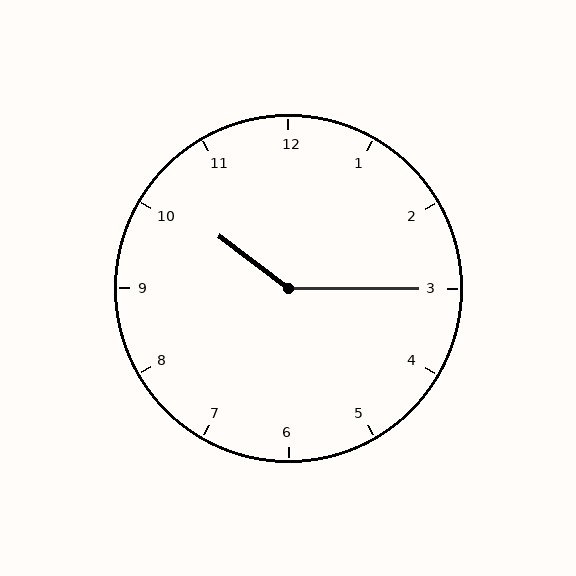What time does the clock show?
10:15.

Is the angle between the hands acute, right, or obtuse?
It is obtuse.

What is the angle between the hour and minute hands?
Approximately 142 degrees.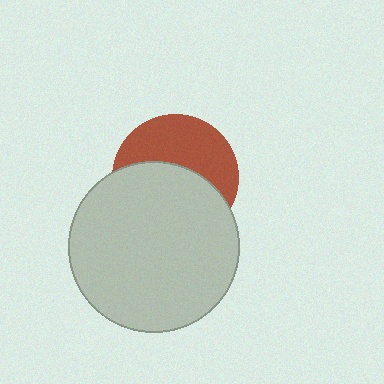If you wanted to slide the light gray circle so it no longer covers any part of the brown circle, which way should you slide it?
Slide it down — that is the most direct way to separate the two shapes.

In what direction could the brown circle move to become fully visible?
The brown circle could move up. That would shift it out from behind the light gray circle entirely.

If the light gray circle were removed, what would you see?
You would see the complete brown circle.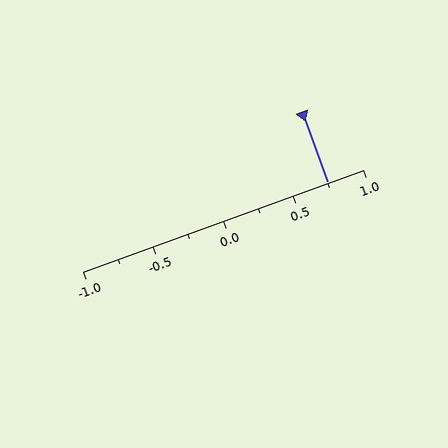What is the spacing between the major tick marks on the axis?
The major ticks are spaced 0.5 apart.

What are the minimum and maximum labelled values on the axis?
The axis runs from -1.0 to 1.0.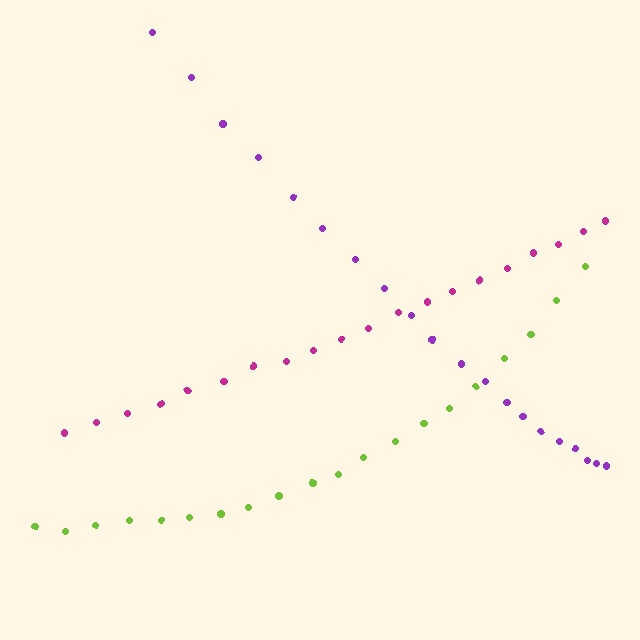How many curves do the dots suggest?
There are 3 distinct paths.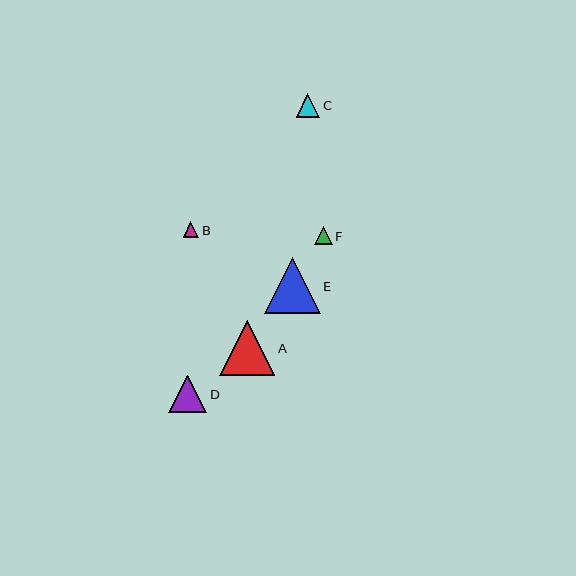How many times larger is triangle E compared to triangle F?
Triangle E is approximately 3.2 times the size of triangle F.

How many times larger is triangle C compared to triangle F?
Triangle C is approximately 1.3 times the size of triangle F.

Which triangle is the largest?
Triangle E is the largest with a size of approximately 56 pixels.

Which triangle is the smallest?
Triangle B is the smallest with a size of approximately 16 pixels.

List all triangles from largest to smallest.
From largest to smallest: E, A, D, C, F, B.